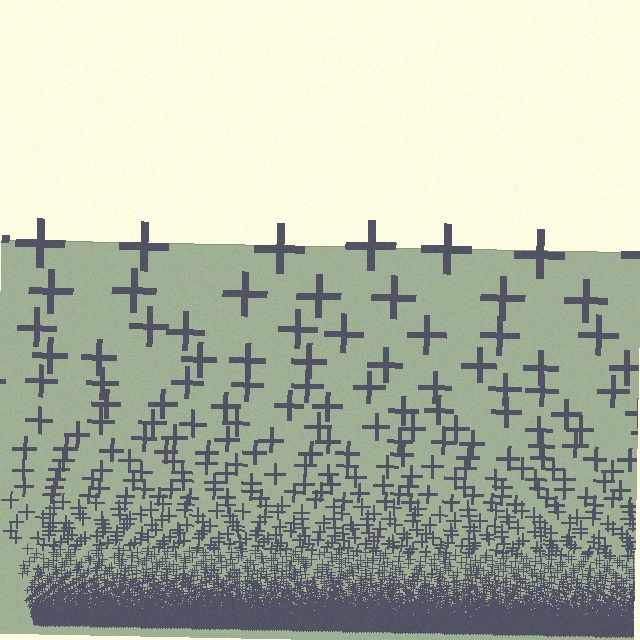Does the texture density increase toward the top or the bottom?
Density increases toward the bottom.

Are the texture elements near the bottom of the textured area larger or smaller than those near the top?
Smaller. The gradient is inverted — elements near the bottom are smaller and denser.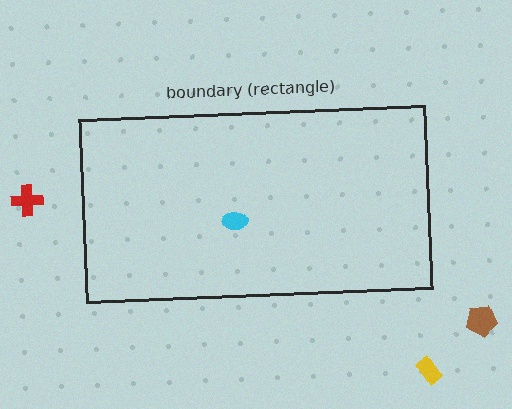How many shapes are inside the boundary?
1 inside, 3 outside.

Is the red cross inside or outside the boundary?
Outside.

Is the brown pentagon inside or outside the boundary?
Outside.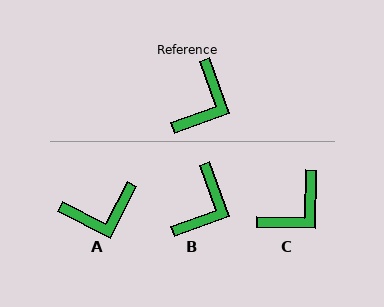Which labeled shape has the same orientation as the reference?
B.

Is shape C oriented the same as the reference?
No, it is off by about 21 degrees.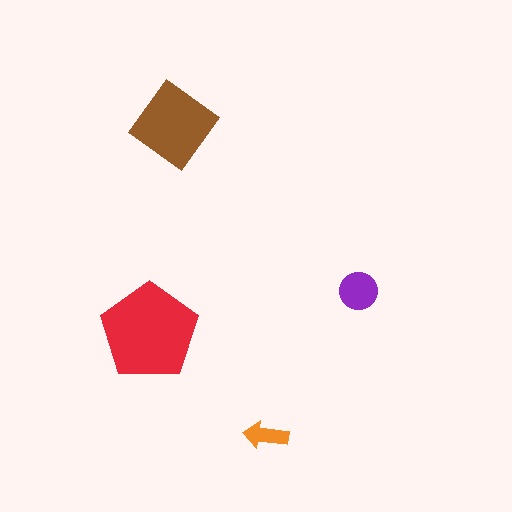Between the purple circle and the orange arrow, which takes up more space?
The purple circle.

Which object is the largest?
The red pentagon.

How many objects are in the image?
There are 4 objects in the image.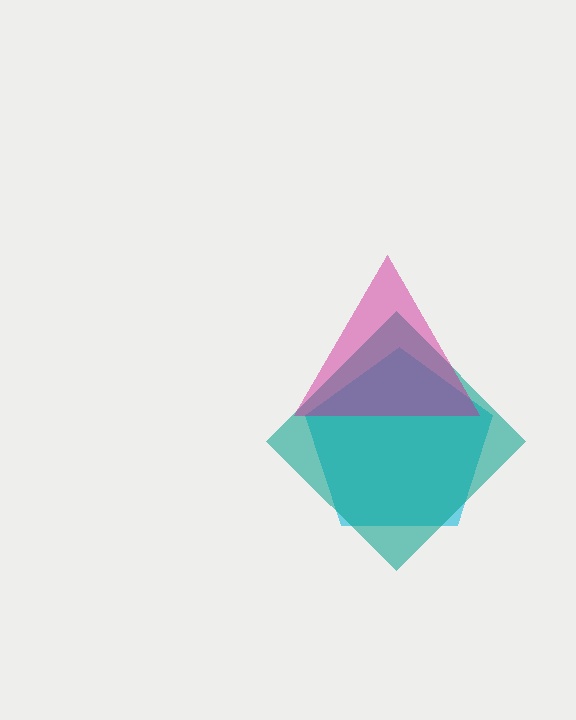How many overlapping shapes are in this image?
There are 3 overlapping shapes in the image.